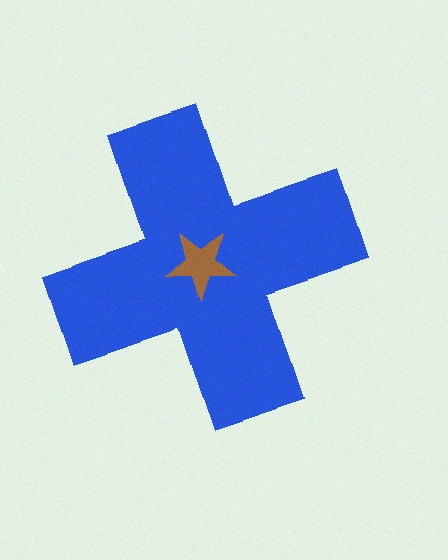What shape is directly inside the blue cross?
The brown star.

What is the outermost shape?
The blue cross.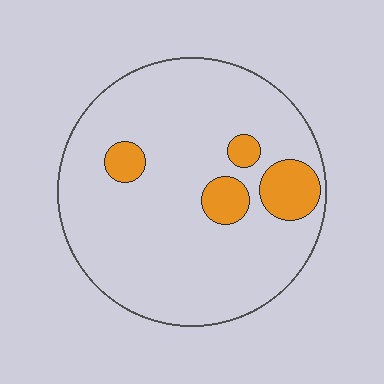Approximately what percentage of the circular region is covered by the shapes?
Approximately 15%.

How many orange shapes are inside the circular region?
4.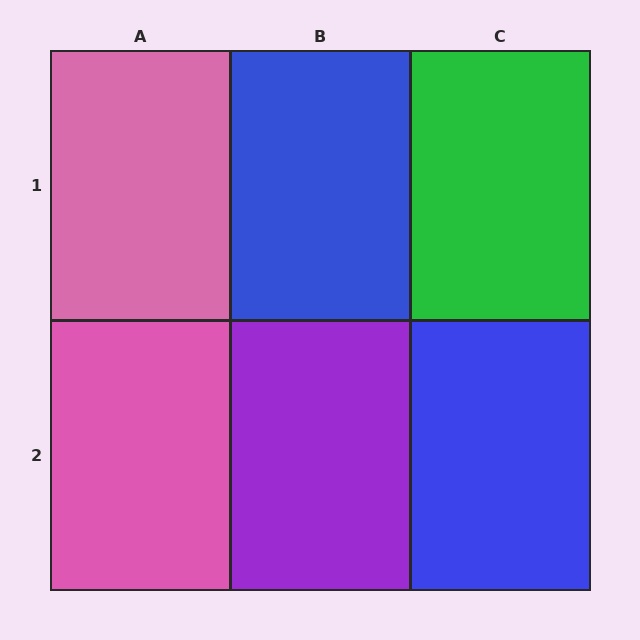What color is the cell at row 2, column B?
Purple.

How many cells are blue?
2 cells are blue.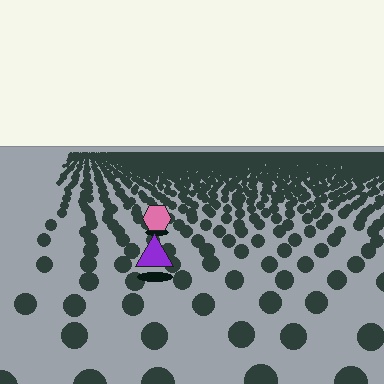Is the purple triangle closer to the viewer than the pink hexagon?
Yes. The purple triangle is closer — you can tell from the texture gradient: the ground texture is coarser near it.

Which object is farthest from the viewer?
The pink hexagon is farthest from the viewer. It appears smaller and the ground texture around it is denser.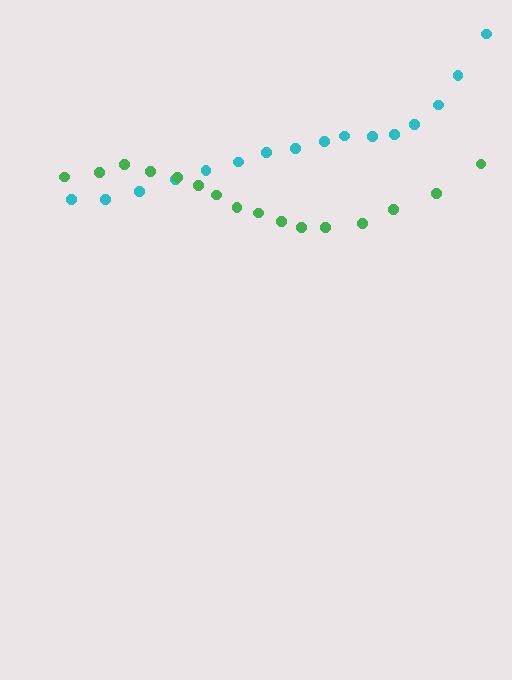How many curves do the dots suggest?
There are 2 distinct paths.